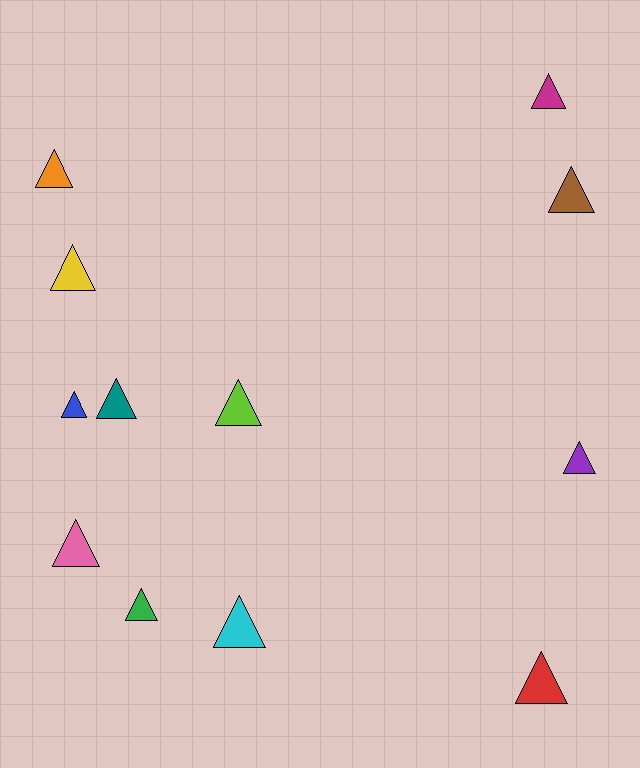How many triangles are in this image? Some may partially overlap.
There are 12 triangles.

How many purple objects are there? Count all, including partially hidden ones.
There is 1 purple object.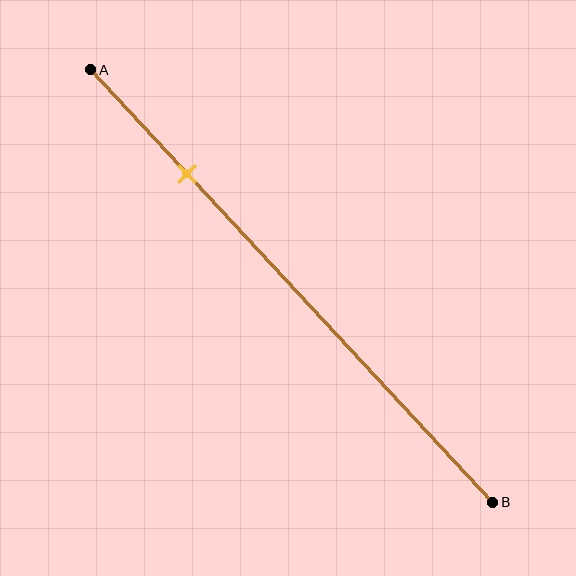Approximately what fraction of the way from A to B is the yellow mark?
The yellow mark is approximately 25% of the way from A to B.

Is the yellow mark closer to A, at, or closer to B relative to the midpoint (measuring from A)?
The yellow mark is closer to point A than the midpoint of segment AB.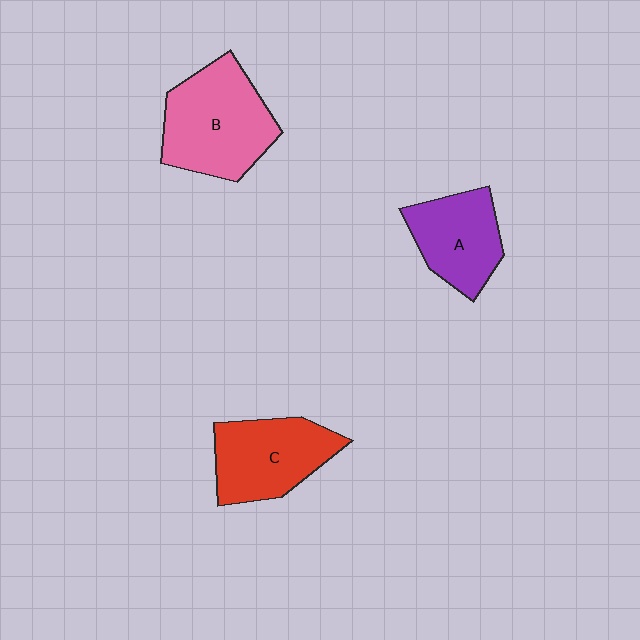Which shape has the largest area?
Shape B (pink).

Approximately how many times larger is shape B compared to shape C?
Approximately 1.2 times.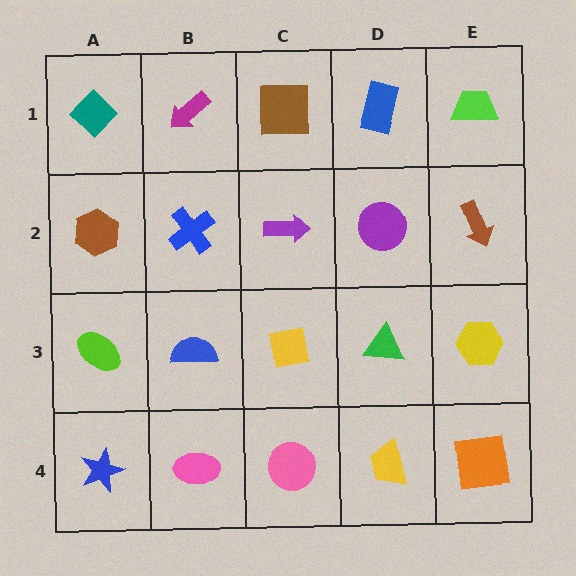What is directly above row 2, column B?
A magenta arrow.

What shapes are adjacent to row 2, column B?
A magenta arrow (row 1, column B), a blue semicircle (row 3, column B), a brown hexagon (row 2, column A), a purple arrow (row 2, column C).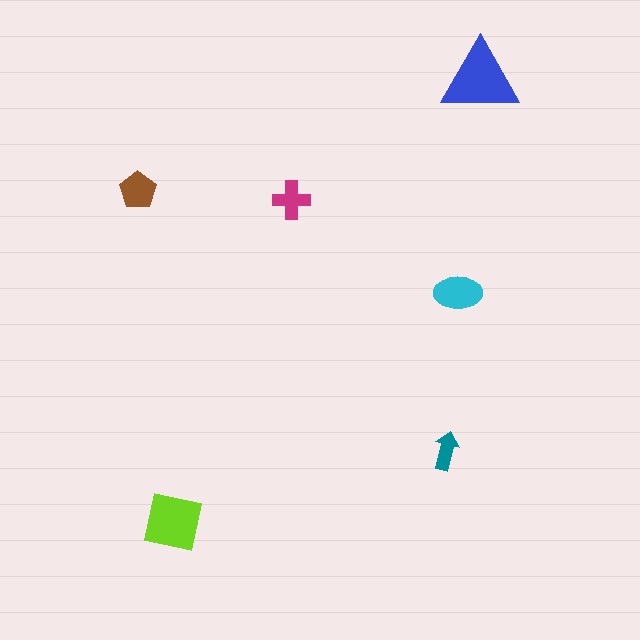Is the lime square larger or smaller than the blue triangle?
Smaller.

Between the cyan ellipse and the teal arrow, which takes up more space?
The cyan ellipse.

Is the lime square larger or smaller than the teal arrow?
Larger.